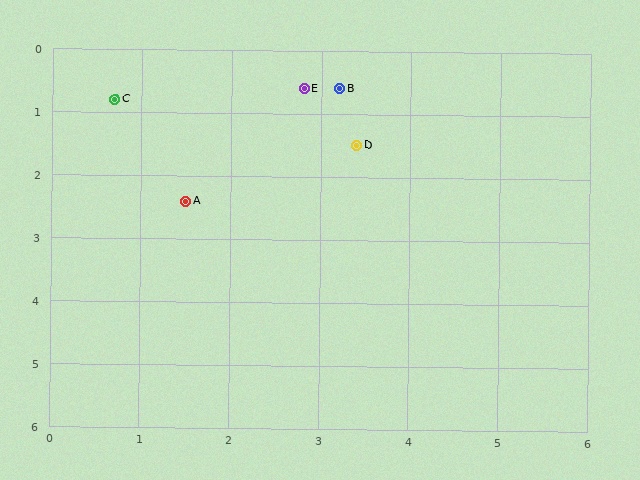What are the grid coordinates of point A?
Point A is at approximately (1.5, 2.4).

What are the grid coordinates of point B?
Point B is at approximately (3.2, 0.6).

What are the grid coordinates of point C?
Point C is at approximately (0.7, 0.8).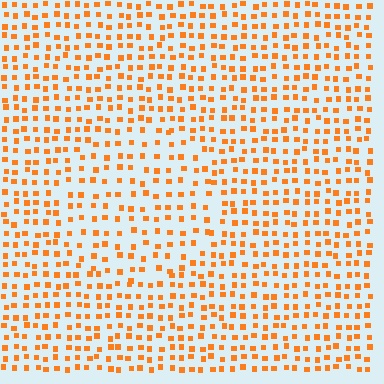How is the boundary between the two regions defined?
The boundary is defined by a change in element density (approximately 1.5x ratio). All elements are the same color, size, and shape.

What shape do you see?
I see a circle.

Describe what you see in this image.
The image contains small orange elements arranged at two different densities. A circle-shaped region is visible where the elements are less densely packed than the surrounding area.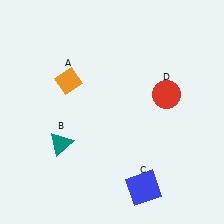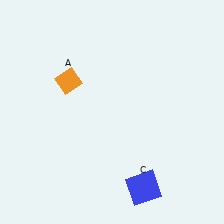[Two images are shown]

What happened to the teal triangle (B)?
The teal triangle (B) was removed in Image 2. It was in the bottom-left area of Image 1.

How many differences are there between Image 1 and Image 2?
There are 2 differences between the two images.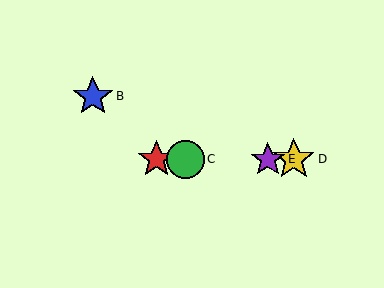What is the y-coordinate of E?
Object E is at y≈159.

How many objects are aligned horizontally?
4 objects (A, C, D, E) are aligned horizontally.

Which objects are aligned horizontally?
Objects A, C, D, E are aligned horizontally.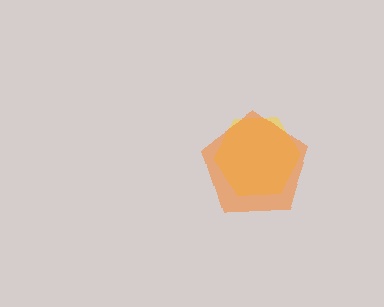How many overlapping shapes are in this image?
There are 2 overlapping shapes in the image.